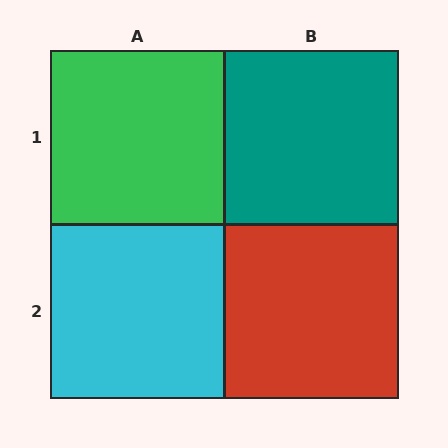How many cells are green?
1 cell is green.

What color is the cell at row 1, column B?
Teal.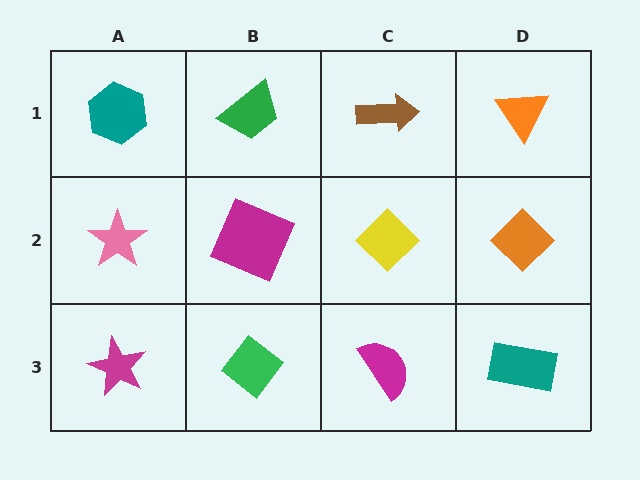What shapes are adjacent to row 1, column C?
A yellow diamond (row 2, column C), a green trapezoid (row 1, column B), an orange triangle (row 1, column D).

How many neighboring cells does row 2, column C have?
4.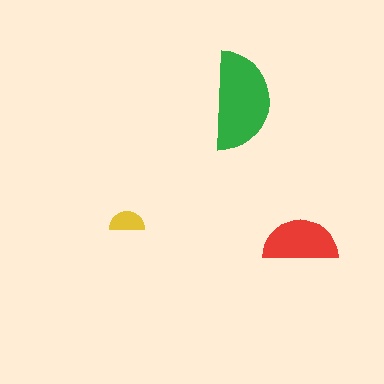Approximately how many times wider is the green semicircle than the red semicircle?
About 1.5 times wider.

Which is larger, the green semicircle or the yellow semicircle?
The green one.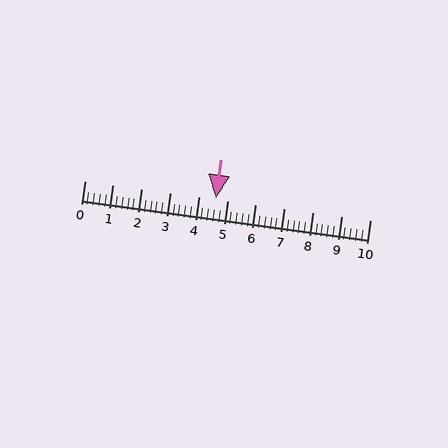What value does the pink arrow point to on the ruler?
The pink arrow points to approximately 4.6.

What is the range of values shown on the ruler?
The ruler shows values from 0 to 10.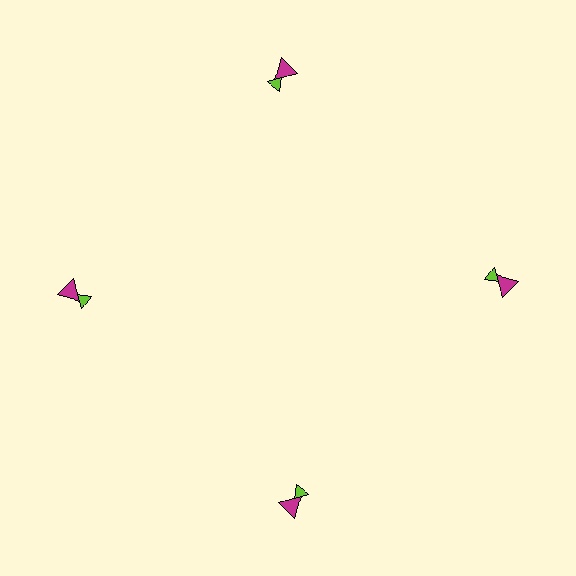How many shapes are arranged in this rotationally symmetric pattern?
There are 8 shapes, arranged in 4 groups of 2.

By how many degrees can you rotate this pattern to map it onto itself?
The pattern maps onto itself every 90 degrees of rotation.